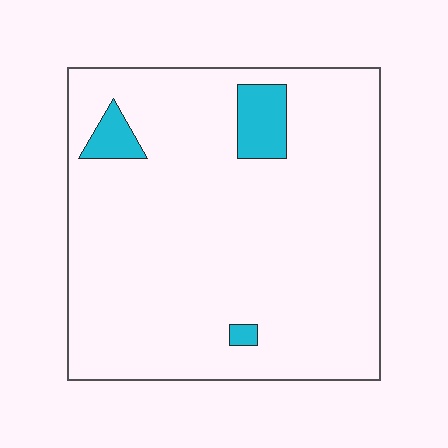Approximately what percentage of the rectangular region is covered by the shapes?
Approximately 5%.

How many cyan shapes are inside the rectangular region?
3.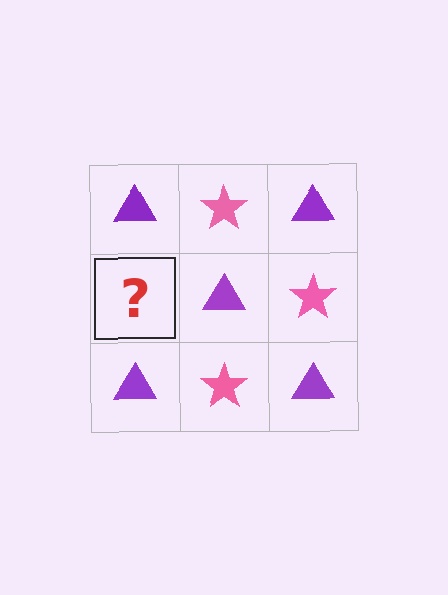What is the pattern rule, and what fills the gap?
The rule is that it alternates purple triangle and pink star in a checkerboard pattern. The gap should be filled with a pink star.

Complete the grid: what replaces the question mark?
The question mark should be replaced with a pink star.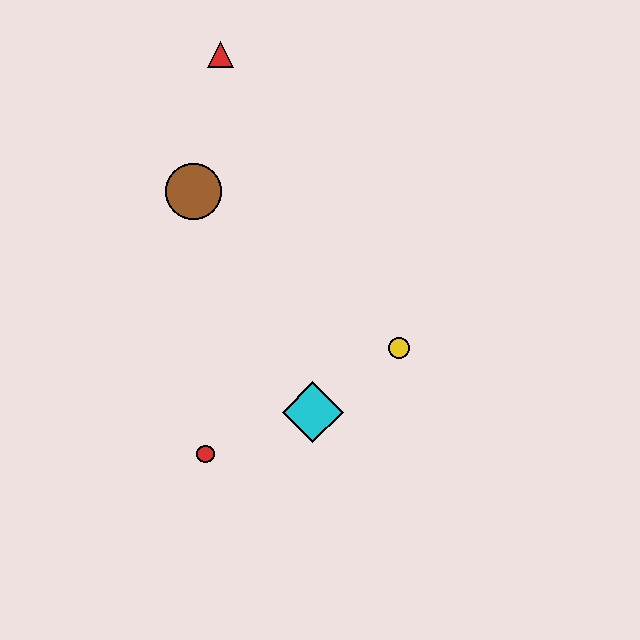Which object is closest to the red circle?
The cyan diamond is closest to the red circle.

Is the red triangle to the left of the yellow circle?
Yes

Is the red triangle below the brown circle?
No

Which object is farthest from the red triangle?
The red circle is farthest from the red triangle.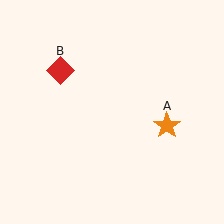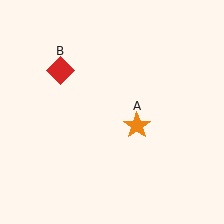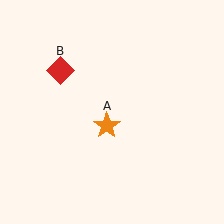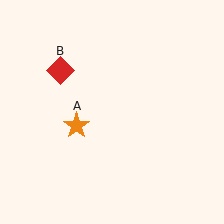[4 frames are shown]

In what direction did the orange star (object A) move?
The orange star (object A) moved left.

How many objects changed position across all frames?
1 object changed position: orange star (object A).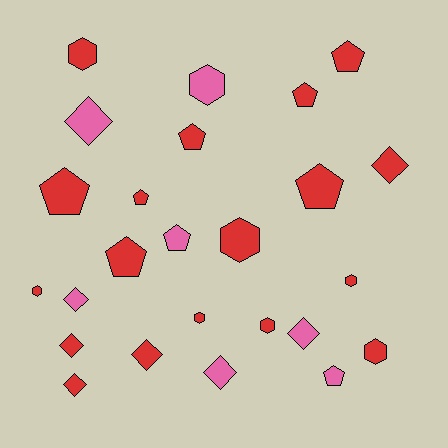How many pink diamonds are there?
There are 4 pink diamonds.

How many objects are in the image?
There are 25 objects.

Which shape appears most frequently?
Pentagon, with 9 objects.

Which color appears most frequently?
Red, with 18 objects.